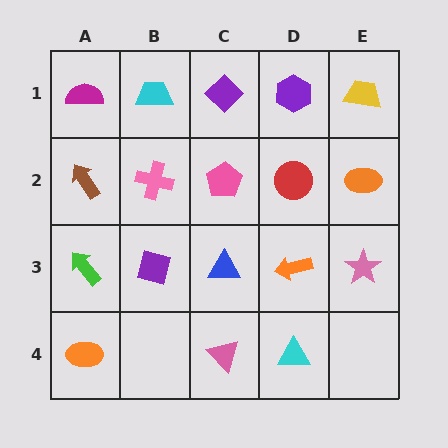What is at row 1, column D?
A purple hexagon.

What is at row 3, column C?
A blue triangle.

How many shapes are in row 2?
5 shapes.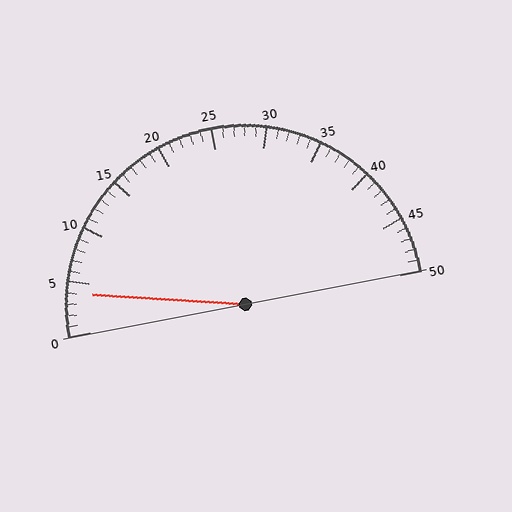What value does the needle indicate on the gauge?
The needle indicates approximately 4.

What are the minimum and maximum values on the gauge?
The gauge ranges from 0 to 50.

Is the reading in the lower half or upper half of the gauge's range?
The reading is in the lower half of the range (0 to 50).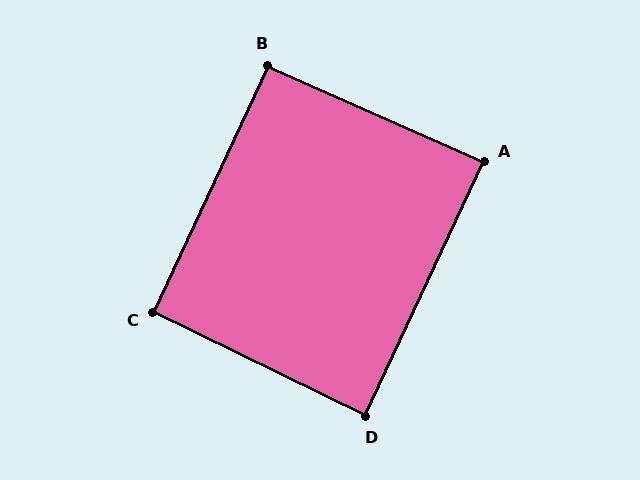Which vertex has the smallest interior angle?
A, at approximately 89 degrees.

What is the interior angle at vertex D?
Approximately 89 degrees (approximately right).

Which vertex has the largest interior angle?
C, at approximately 91 degrees.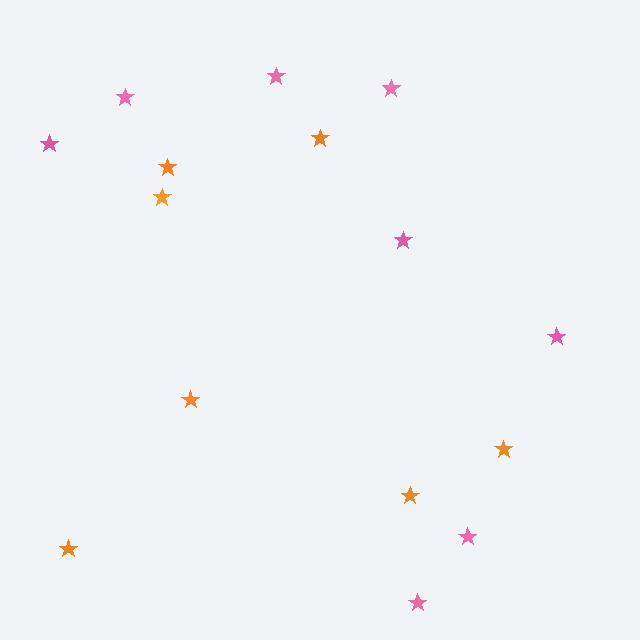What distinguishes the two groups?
There are 2 groups: one group of pink stars (8) and one group of orange stars (7).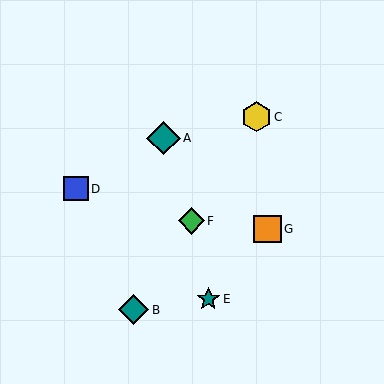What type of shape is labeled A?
Shape A is a teal diamond.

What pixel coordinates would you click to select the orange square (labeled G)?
Click at (267, 229) to select the orange square G.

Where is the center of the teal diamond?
The center of the teal diamond is at (133, 310).